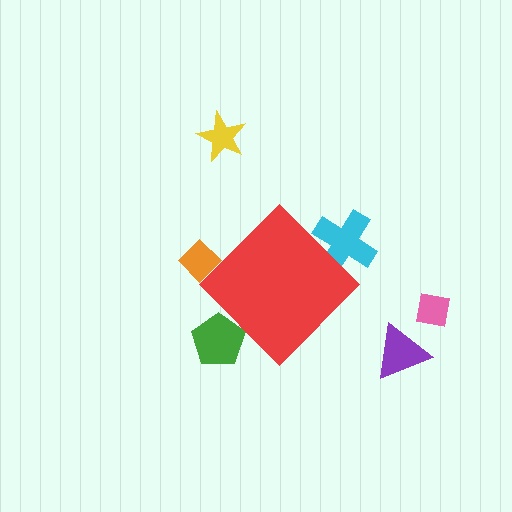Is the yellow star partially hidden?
No, the yellow star is fully visible.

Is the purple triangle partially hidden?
No, the purple triangle is fully visible.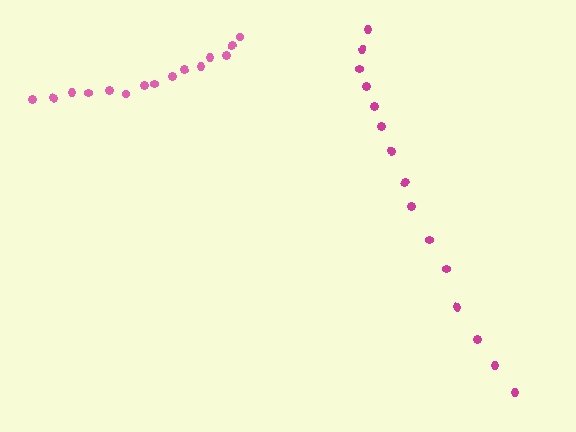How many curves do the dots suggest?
There are 2 distinct paths.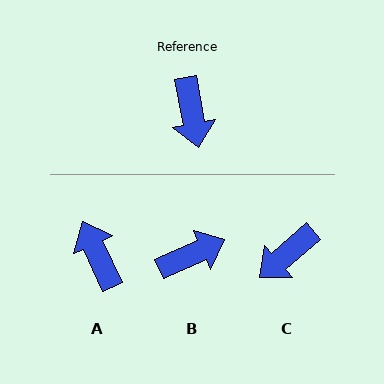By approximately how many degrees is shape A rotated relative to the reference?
Approximately 166 degrees clockwise.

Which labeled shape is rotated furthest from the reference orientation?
A, about 166 degrees away.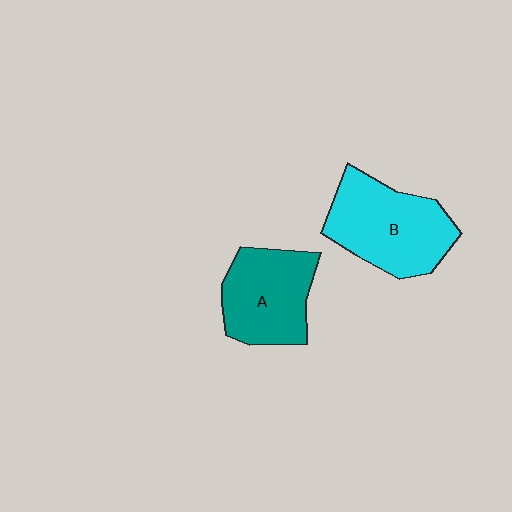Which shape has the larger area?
Shape B (cyan).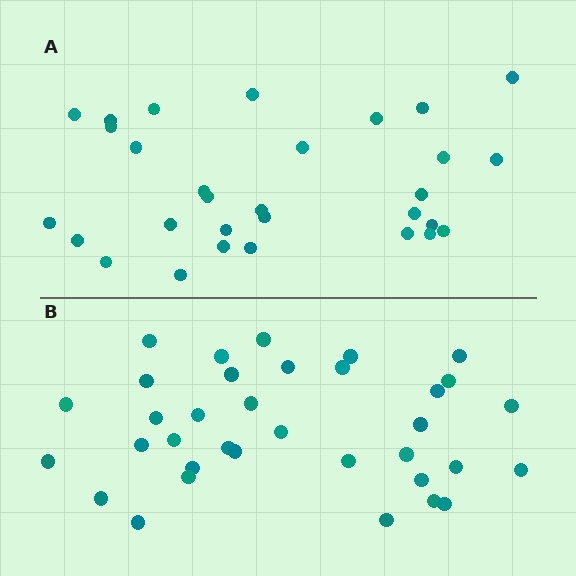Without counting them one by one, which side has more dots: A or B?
Region B (the bottom region) has more dots.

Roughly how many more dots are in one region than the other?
Region B has about 5 more dots than region A.